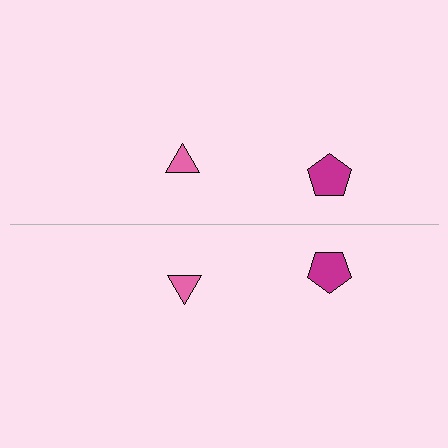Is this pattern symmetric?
Yes, this pattern has bilateral (reflection) symmetry.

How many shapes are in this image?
There are 4 shapes in this image.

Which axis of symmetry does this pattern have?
The pattern has a horizontal axis of symmetry running through the center of the image.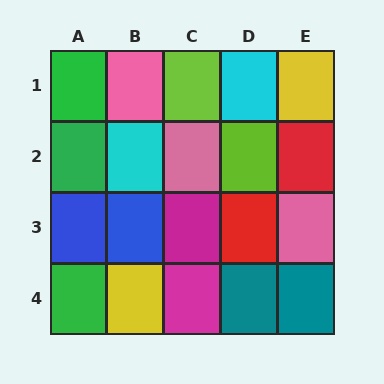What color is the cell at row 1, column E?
Yellow.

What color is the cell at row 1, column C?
Lime.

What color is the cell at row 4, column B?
Yellow.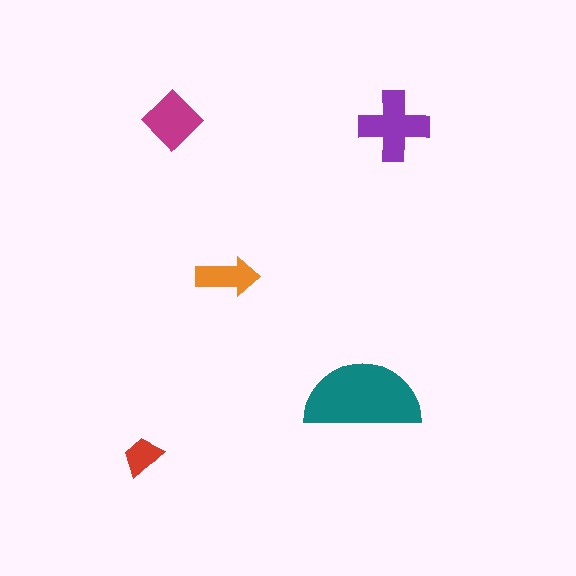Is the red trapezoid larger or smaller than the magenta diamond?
Smaller.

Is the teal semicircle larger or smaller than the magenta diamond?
Larger.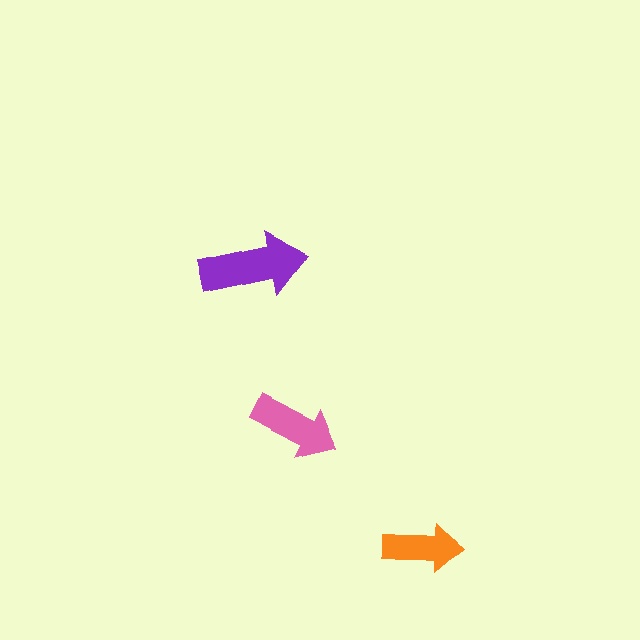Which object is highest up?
The purple arrow is topmost.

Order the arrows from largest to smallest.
the purple one, the pink one, the orange one.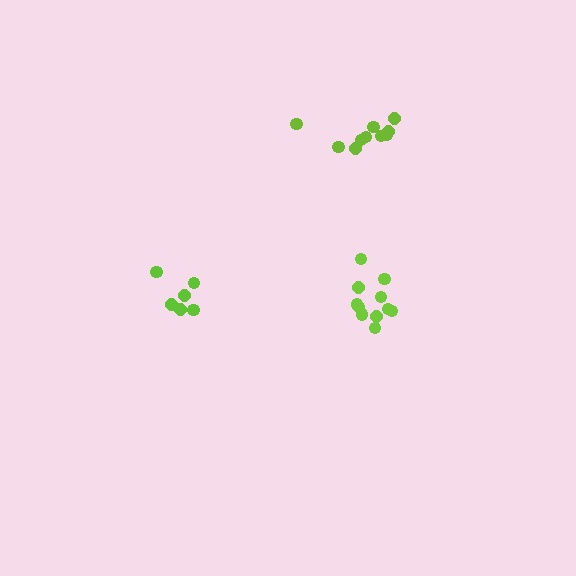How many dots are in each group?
Group 1: 6 dots, Group 2: 11 dots, Group 3: 10 dots (27 total).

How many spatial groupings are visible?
There are 3 spatial groupings.